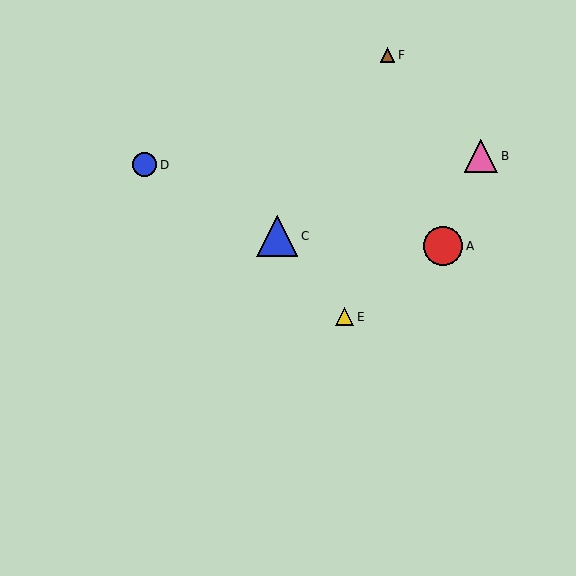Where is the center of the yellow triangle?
The center of the yellow triangle is at (344, 317).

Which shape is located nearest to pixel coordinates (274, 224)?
The blue triangle (labeled C) at (277, 236) is nearest to that location.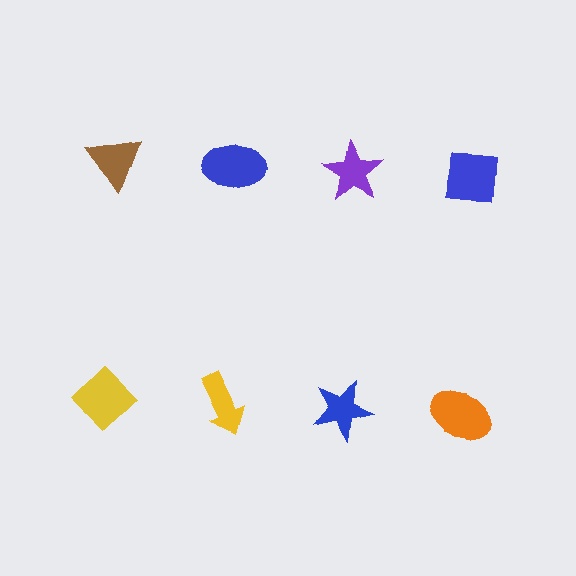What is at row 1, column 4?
A blue square.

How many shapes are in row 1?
4 shapes.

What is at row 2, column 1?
A yellow diamond.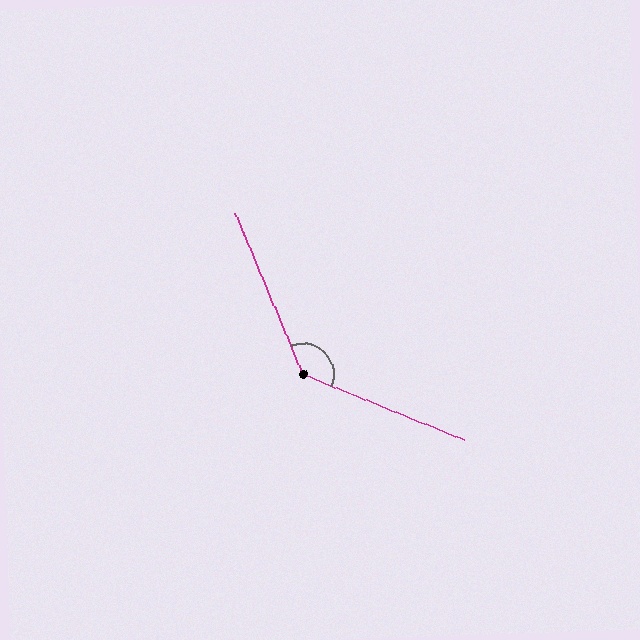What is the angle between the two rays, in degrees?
Approximately 134 degrees.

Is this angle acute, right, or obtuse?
It is obtuse.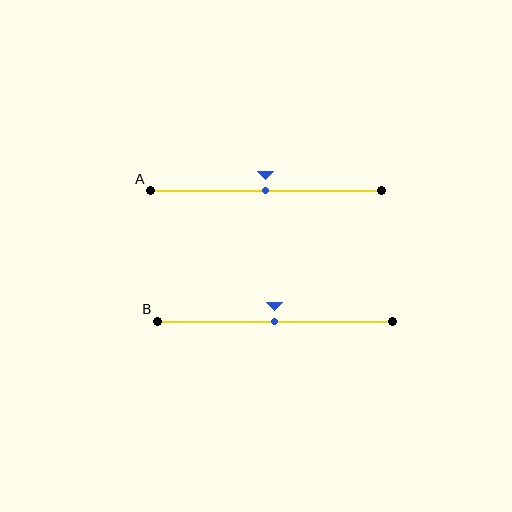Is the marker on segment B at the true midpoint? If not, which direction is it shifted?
Yes, the marker on segment B is at the true midpoint.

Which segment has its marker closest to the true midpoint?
Segment A has its marker closest to the true midpoint.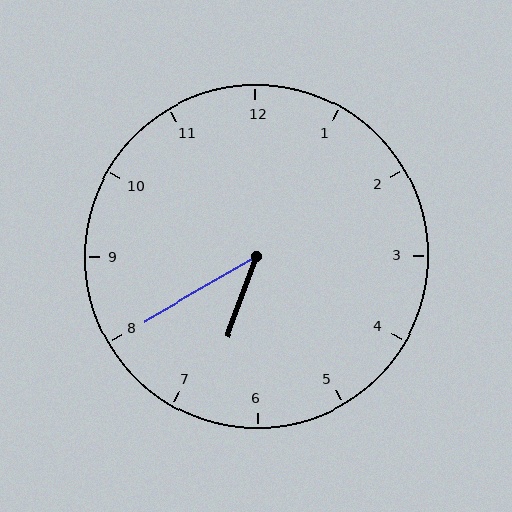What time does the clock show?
6:40.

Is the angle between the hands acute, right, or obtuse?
It is acute.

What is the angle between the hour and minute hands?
Approximately 40 degrees.